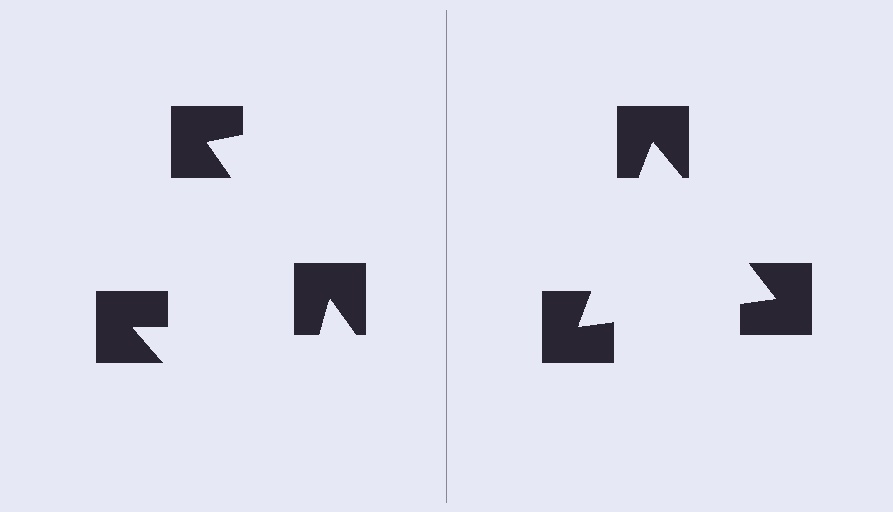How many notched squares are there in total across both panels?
6 — 3 on each side.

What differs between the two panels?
The notched squares are positioned identically on both sides; only the wedge orientations differ. On the right they align to a triangle; on the left they are misaligned.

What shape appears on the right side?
An illusory triangle.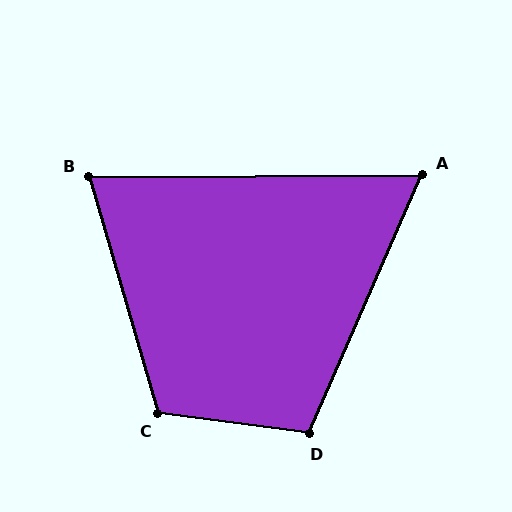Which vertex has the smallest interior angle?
A, at approximately 66 degrees.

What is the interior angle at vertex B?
Approximately 74 degrees (acute).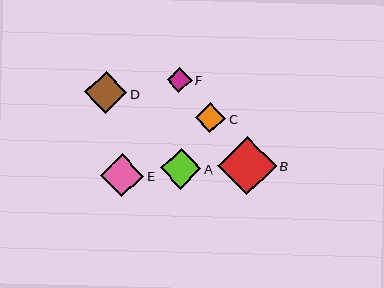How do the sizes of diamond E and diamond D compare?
Diamond E and diamond D are approximately the same size.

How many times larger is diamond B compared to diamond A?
Diamond B is approximately 1.4 times the size of diamond A.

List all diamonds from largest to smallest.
From largest to smallest: B, E, D, A, C, F.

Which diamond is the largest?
Diamond B is the largest with a size of approximately 58 pixels.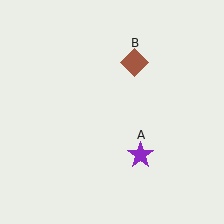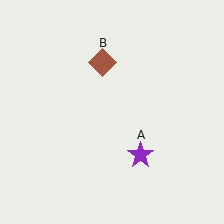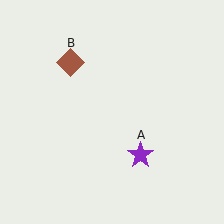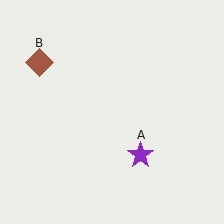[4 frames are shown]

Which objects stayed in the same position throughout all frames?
Purple star (object A) remained stationary.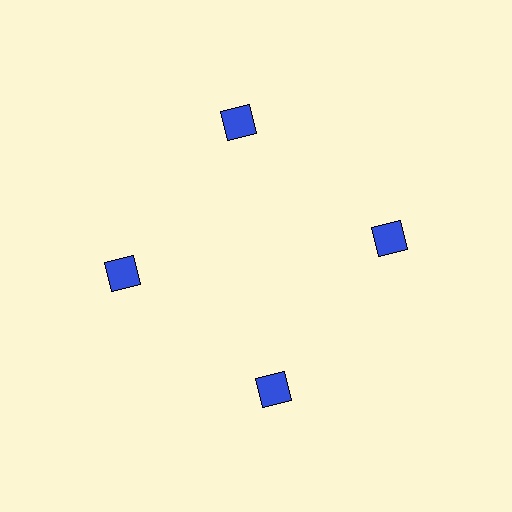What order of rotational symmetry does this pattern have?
This pattern has 4-fold rotational symmetry.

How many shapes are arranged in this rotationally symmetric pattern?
There are 4 shapes, arranged in 4 groups of 1.